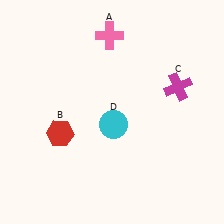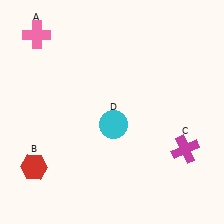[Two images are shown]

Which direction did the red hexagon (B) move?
The red hexagon (B) moved down.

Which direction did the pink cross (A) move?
The pink cross (A) moved left.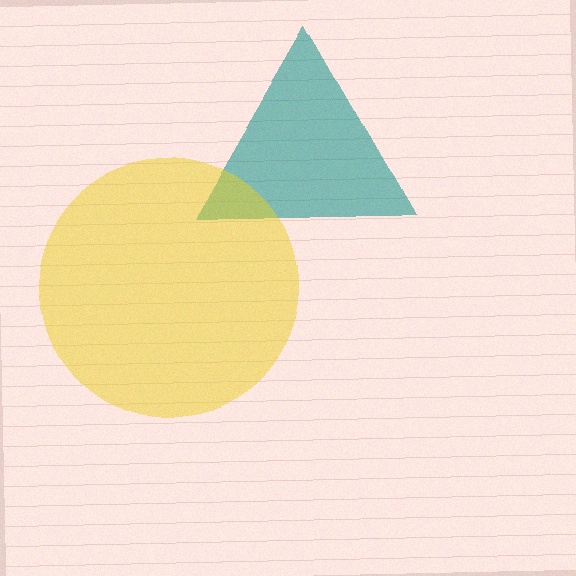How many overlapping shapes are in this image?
There are 2 overlapping shapes in the image.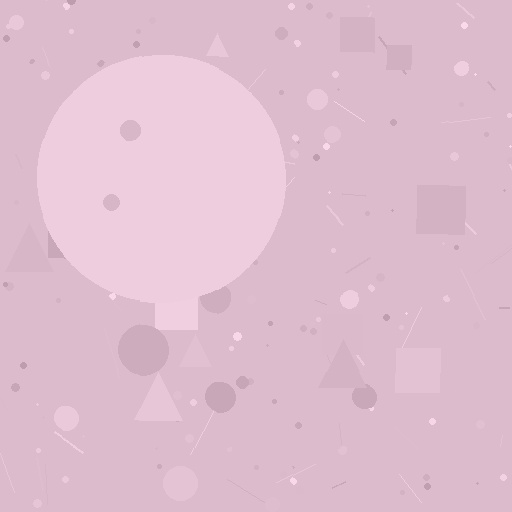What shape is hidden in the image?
A circle is hidden in the image.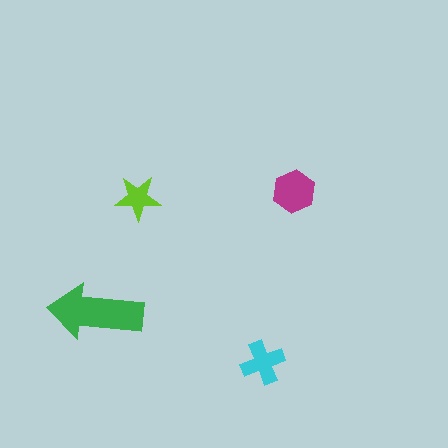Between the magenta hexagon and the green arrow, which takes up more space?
The green arrow.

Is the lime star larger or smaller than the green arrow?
Smaller.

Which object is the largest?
The green arrow.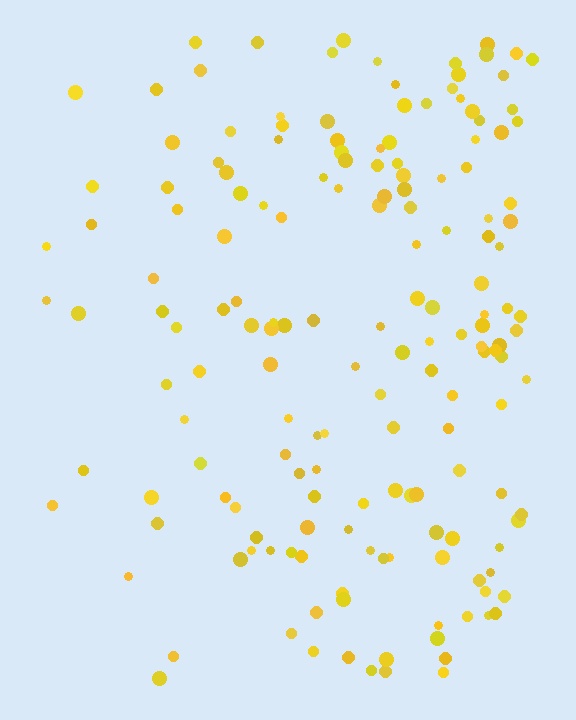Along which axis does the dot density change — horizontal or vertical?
Horizontal.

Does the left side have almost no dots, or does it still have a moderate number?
Still a moderate number, just noticeably fewer than the right.